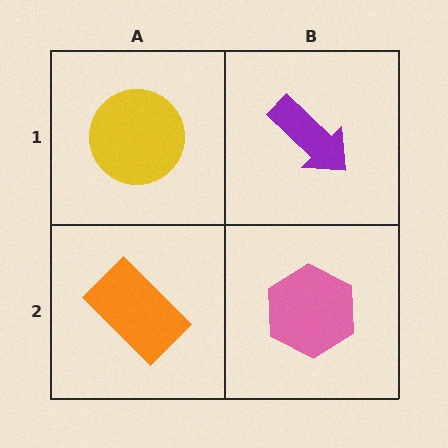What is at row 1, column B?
A purple arrow.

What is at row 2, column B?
A pink hexagon.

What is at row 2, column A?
An orange rectangle.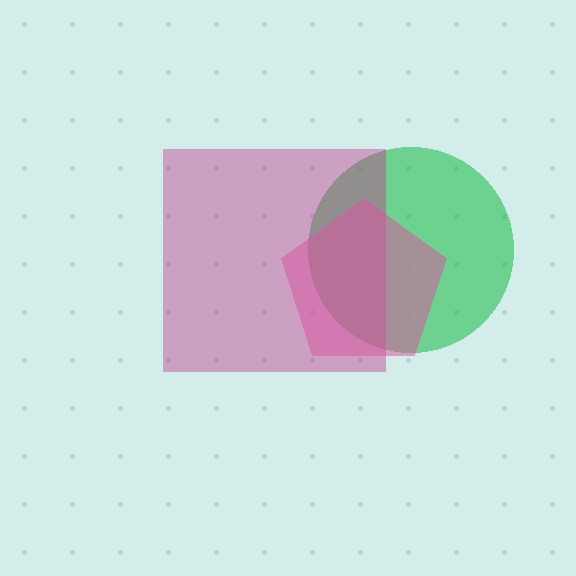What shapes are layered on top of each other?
The layered shapes are: a green circle, a magenta square, a pink pentagon.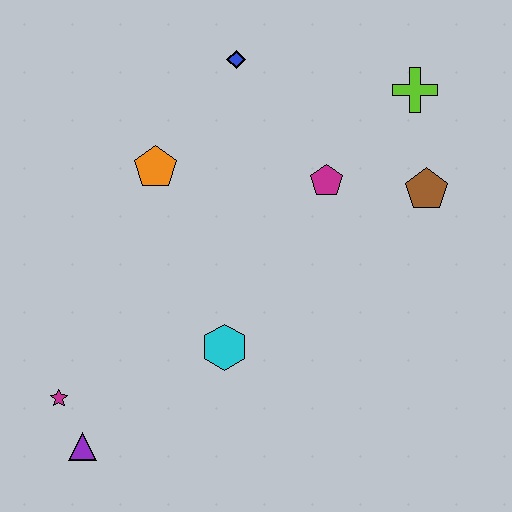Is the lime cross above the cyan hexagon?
Yes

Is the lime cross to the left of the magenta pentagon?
No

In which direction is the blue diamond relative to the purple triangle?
The blue diamond is above the purple triangle.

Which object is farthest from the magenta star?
The lime cross is farthest from the magenta star.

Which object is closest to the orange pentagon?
The blue diamond is closest to the orange pentagon.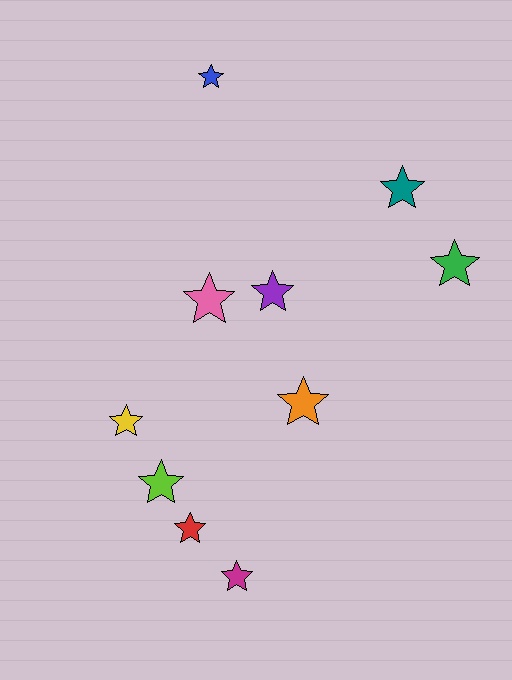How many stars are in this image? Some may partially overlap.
There are 10 stars.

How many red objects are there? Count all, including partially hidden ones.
There is 1 red object.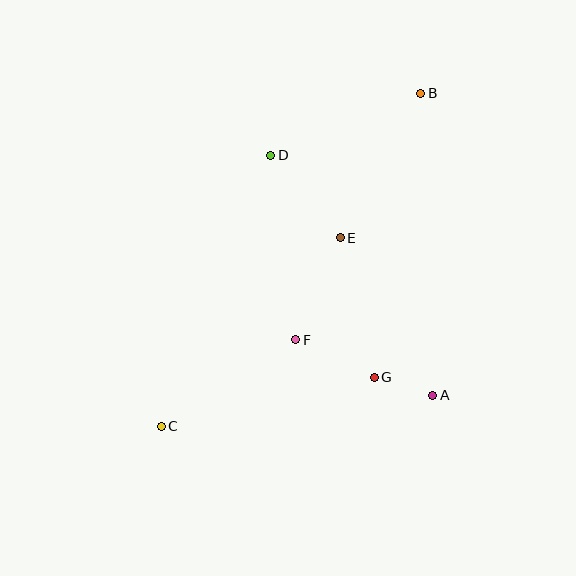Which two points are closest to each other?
Points A and G are closest to each other.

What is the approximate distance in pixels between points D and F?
The distance between D and F is approximately 186 pixels.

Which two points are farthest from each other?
Points B and C are farthest from each other.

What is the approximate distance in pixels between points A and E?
The distance between A and E is approximately 183 pixels.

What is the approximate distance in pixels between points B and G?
The distance between B and G is approximately 288 pixels.